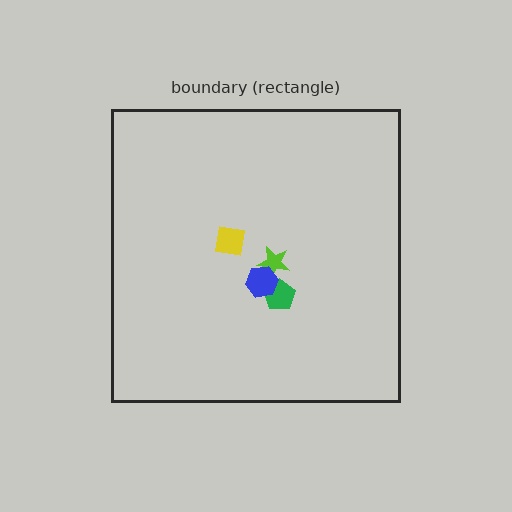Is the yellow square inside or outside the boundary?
Inside.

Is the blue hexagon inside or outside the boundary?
Inside.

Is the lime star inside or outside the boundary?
Inside.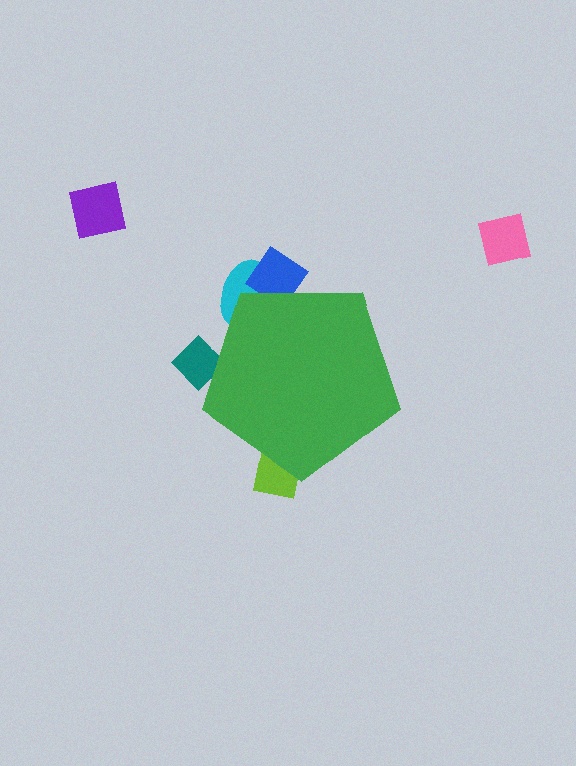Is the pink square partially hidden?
No, the pink square is fully visible.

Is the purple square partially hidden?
No, the purple square is fully visible.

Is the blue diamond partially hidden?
Yes, the blue diamond is partially hidden behind the green pentagon.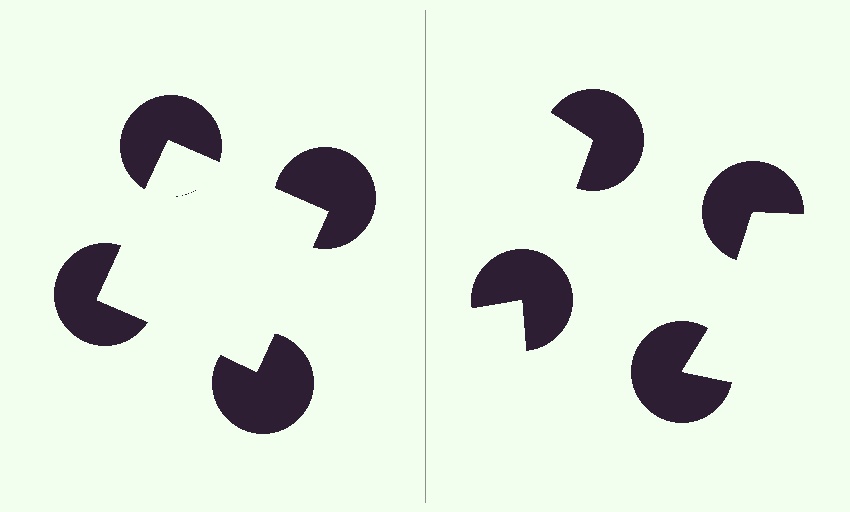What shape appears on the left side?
An illusory square.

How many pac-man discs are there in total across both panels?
8 — 4 on each side.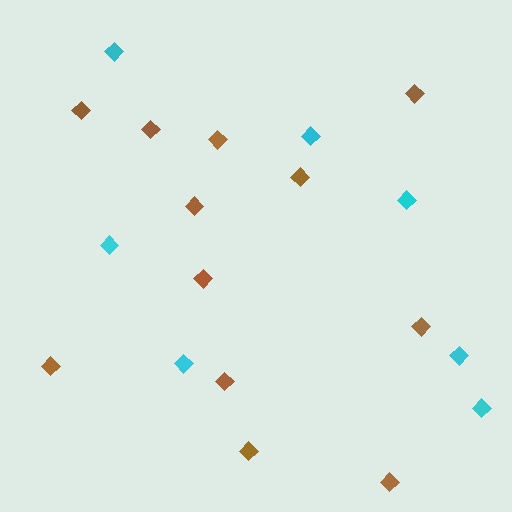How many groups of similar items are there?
There are 2 groups: one group of brown diamonds (12) and one group of cyan diamonds (7).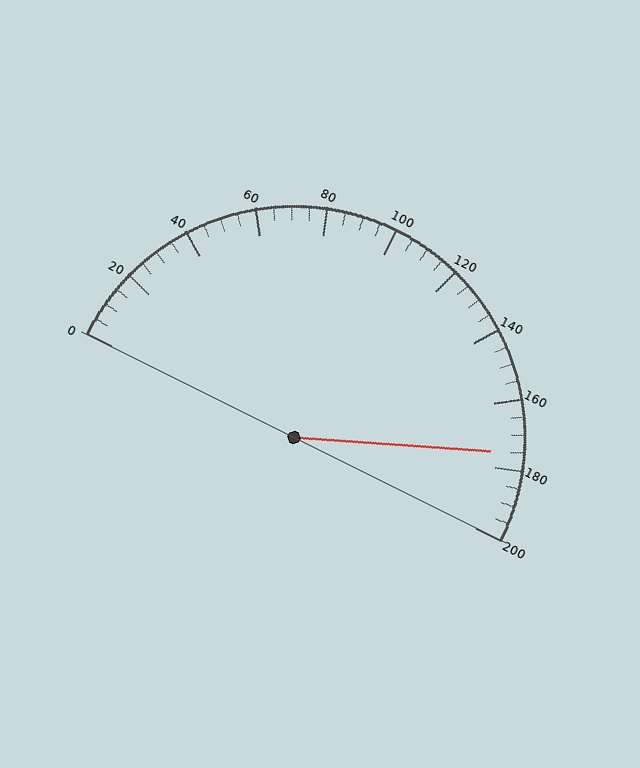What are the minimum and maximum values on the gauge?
The gauge ranges from 0 to 200.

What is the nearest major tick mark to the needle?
The nearest major tick mark is 180.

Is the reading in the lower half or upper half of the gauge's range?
The reading is in the upper half of the range (0 to 200).